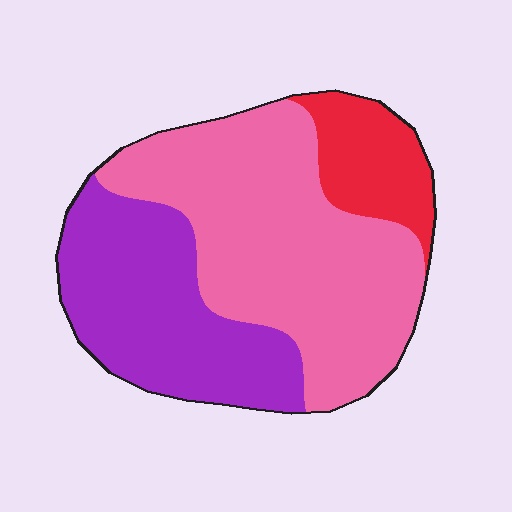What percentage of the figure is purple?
Purple takes up between a third and a half of the figure.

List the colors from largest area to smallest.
From largest to smallest: pink, purple, red.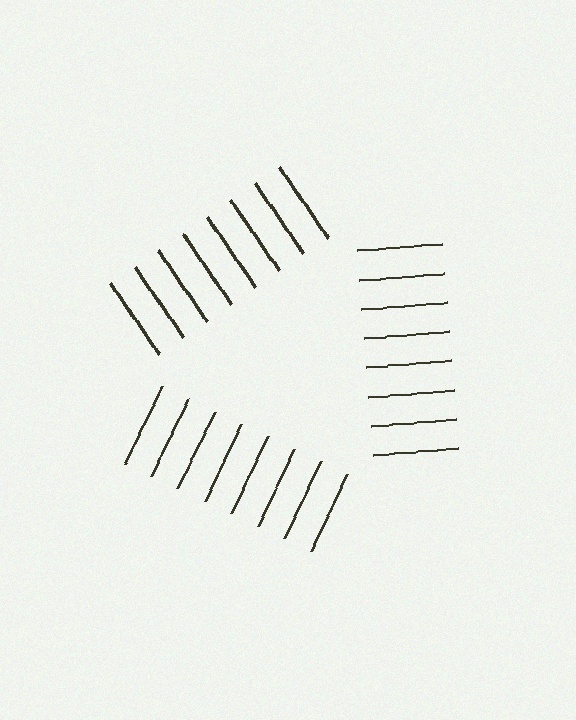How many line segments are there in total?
24 — 8 along each of the 3 edges.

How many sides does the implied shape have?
3 sides — the line-ends trace a triangle.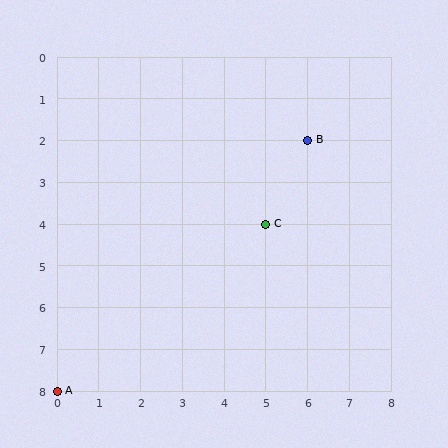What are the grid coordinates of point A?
Point A is at grid coordinates (0, 8).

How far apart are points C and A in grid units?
Points C and A are 5 columns and 4 rows apart (about 6.4 grid units diagonally).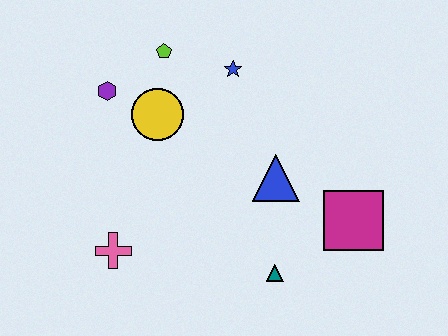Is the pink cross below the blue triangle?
Yes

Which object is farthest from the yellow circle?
The magenta square is farthest from the yellow circle.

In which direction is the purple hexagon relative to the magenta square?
The purple hexagon is to the left of the magenta square.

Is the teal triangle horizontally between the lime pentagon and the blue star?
No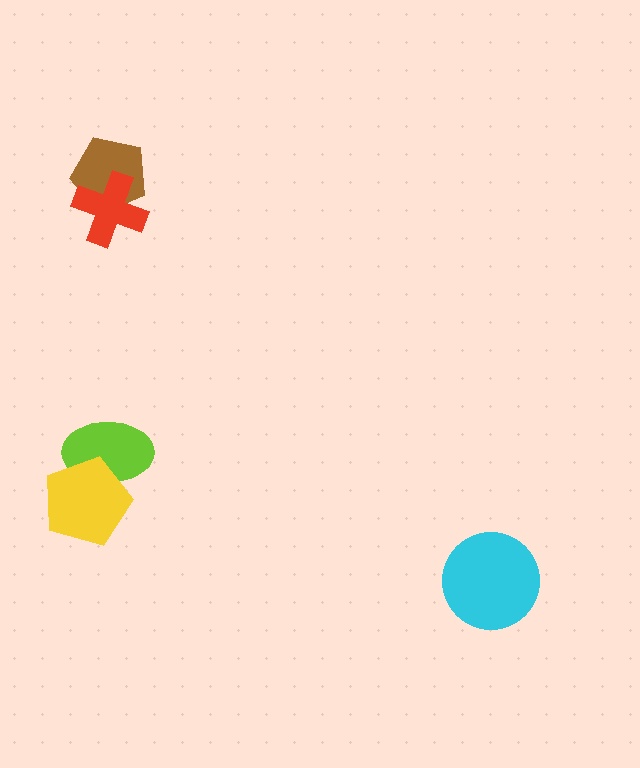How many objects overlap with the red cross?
1 object overlaps with the red cross.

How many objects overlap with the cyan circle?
0 objects overlap with the cyan circle.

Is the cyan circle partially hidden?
No, no other shape covers it.